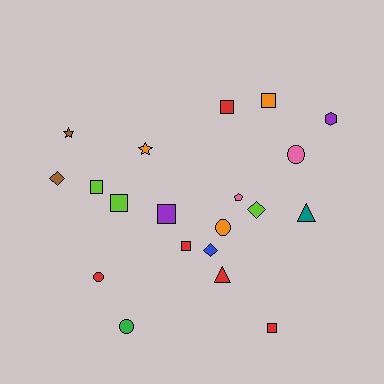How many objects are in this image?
There are 20 objects.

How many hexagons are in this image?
There is 1 hexagon.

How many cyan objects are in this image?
There are no cyan objects.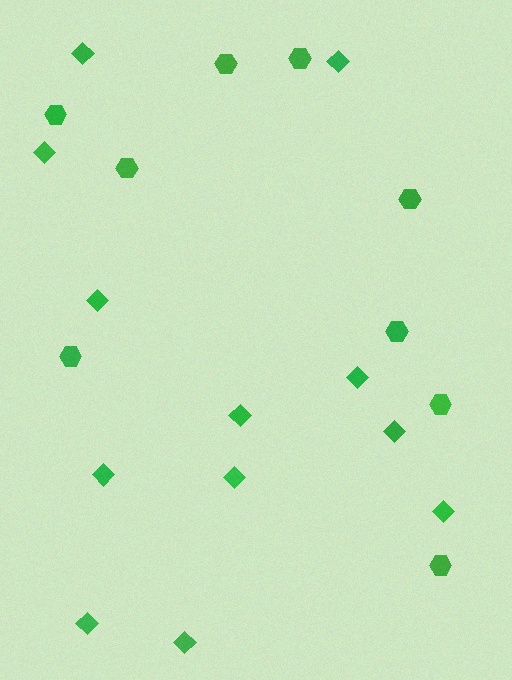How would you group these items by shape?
There are 2 groups: one group of hexagons (9) and one group of diamonds (12).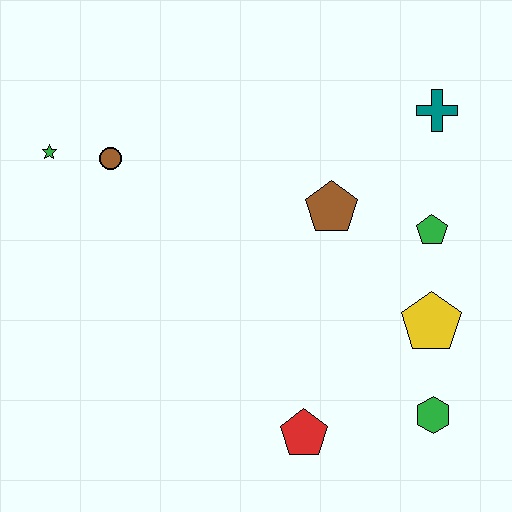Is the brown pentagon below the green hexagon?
No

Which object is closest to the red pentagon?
The green hexagon is closest to the red pentagon.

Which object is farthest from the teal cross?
The green star is farthest from the teal cross.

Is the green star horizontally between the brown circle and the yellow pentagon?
No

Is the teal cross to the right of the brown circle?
Yes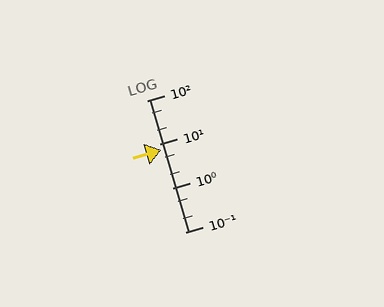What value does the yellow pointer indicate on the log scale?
The pointer indicates approximately 7.4.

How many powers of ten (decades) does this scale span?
The scale spans 3 decades, from 0.1 to 100.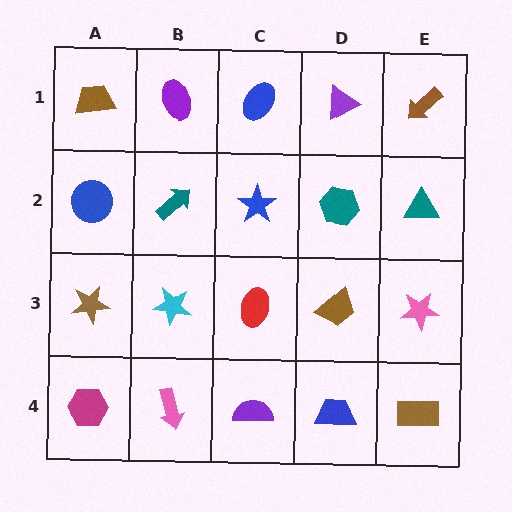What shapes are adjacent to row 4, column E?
A pink star (row 3, column E), a blue trapezoid (row 4, column D).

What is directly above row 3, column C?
A blue star.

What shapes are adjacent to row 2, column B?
A purple ellipse (row 1, column B), a cyan star (row 3, column B), a blue circle (row 2, column A), a blue star (row 2, column C).